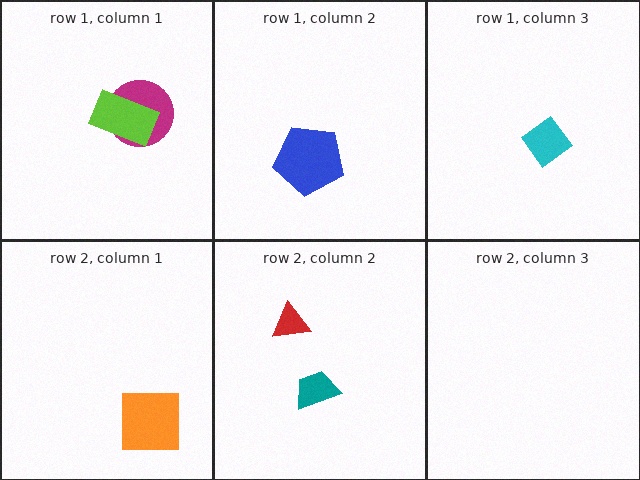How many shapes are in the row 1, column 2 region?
1.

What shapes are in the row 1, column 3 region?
The cyan diamond.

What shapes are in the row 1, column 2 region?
The blue pentagon.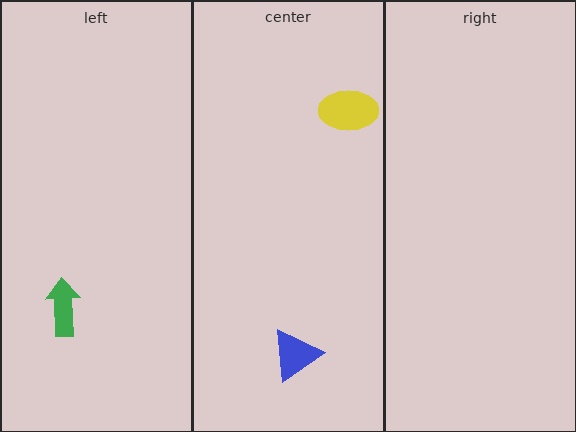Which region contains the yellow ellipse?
The center region.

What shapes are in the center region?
The blue triangle, the yellow ellipse.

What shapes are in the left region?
The green arrow.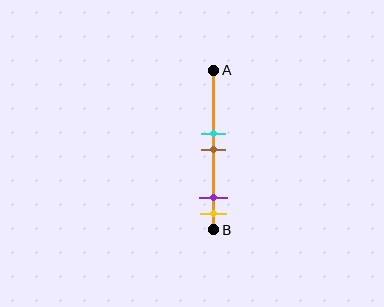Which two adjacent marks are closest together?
The cyan and brown marks are the closest adjacent pair.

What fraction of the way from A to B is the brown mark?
The brown mark is approximately 50% (0.5) of the way from A to B.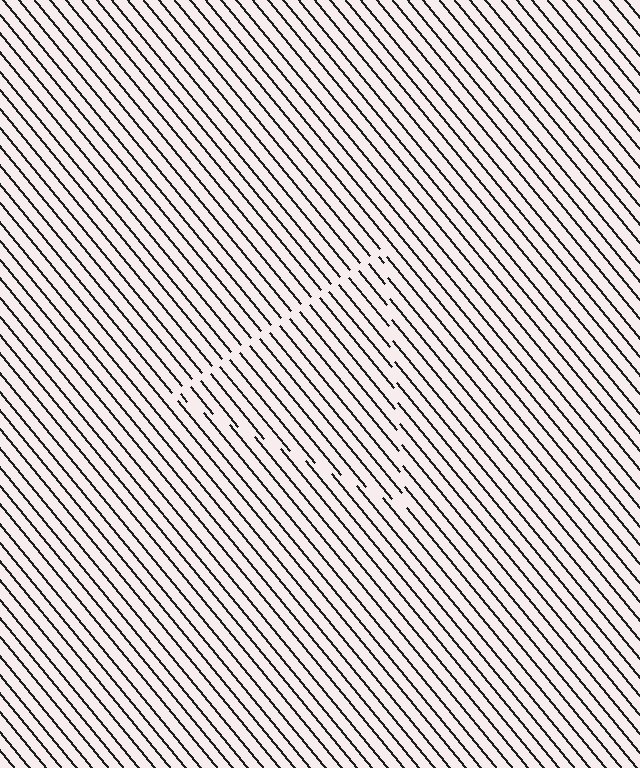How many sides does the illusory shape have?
3 sides — the line-ends trace a triangle.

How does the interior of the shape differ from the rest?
The interior of the shape contains the same grating, shifted by half a period — the contour is defined by the phase discontinuity where line-ends from the inner and outer gratings abut.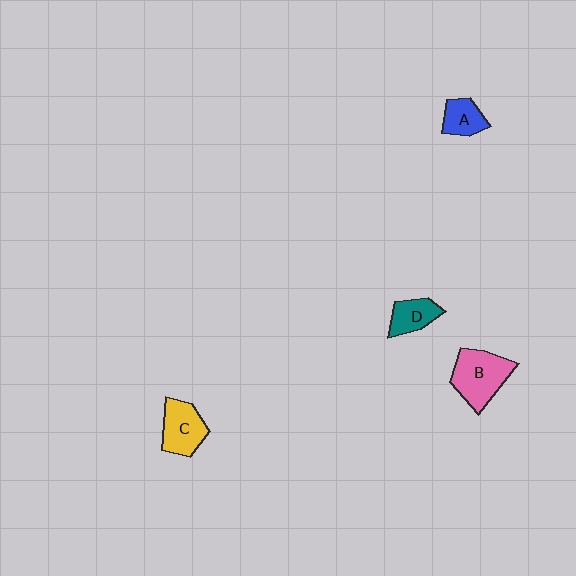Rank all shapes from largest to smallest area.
From largest to smallest: B (pink), C (yellow), D (teal), A (blue).